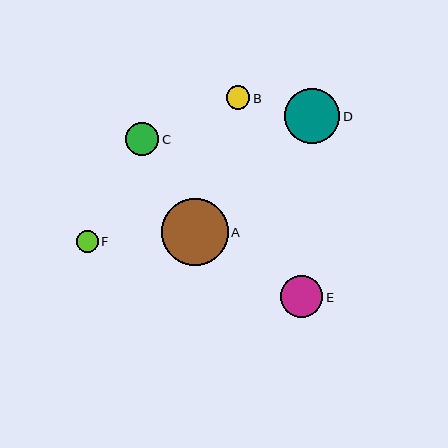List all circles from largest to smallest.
From largest to smallest: A, D, E, C, B, F.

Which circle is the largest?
Circle A is the largest with a size of approximately 67 pixels.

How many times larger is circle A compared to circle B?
Circle A is approximately 2.8 times the size of circle B.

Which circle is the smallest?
Circle F is the smallest with a size of approximately 22 pixels.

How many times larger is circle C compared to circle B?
Circle C is approximately 1.4 times the size of circle B.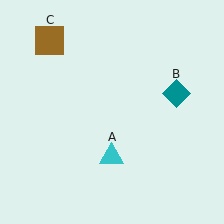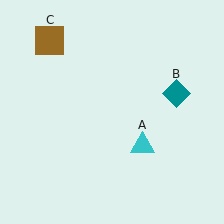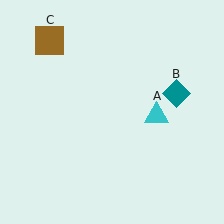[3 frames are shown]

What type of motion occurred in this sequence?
The cyan triangle (object A) rotated counterclockwise around the center of the scene.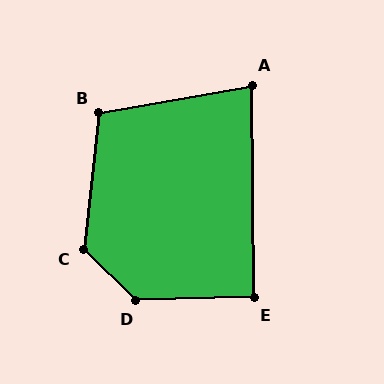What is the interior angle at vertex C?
Approximately 129 degrees (obtuse).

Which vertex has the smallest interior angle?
A, at approximately 80 degrees.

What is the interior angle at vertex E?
Approximately 91 degrees (approximately right).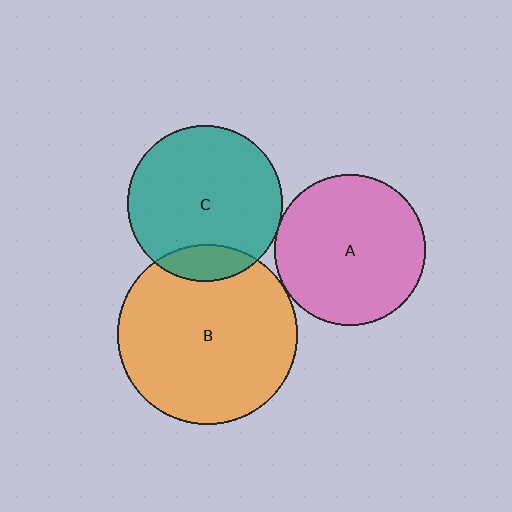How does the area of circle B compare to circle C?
Approximately 1.3 times.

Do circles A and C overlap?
Yes.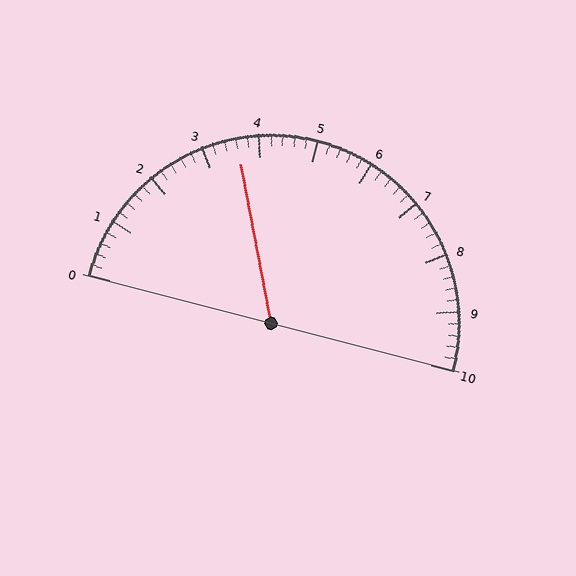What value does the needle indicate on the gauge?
The needle indicates approximately 3.6.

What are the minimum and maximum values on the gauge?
The gauge ranges from 0 to 10.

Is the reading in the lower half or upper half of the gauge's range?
The reading is in the lower half of the range (0 to 10).